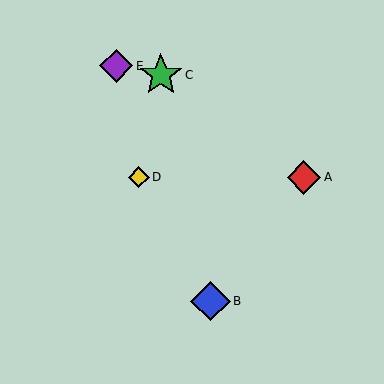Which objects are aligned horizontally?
Objects A, D are aligned horizontally.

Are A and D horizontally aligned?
Yes, both are at y≈177.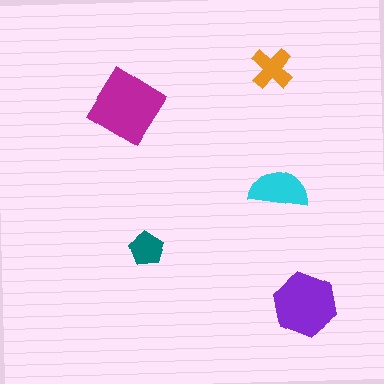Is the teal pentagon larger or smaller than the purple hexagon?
Smaller.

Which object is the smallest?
The teal pentagon.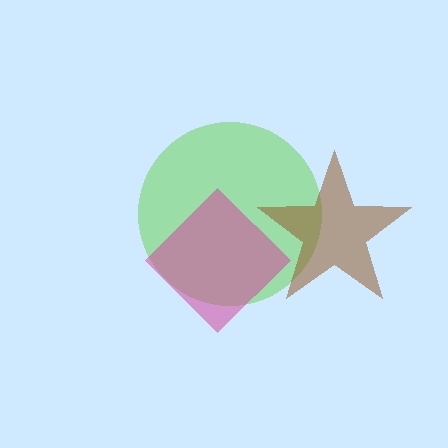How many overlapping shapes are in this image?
There are 3 overlapping shapes in the image.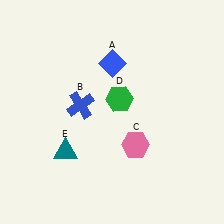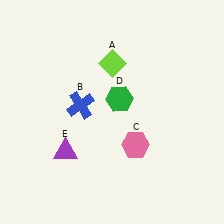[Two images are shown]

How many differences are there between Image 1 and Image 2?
There are 2 differences between the two images.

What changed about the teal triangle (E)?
In Image 1, E is teal. In Image 2, it changed to purple.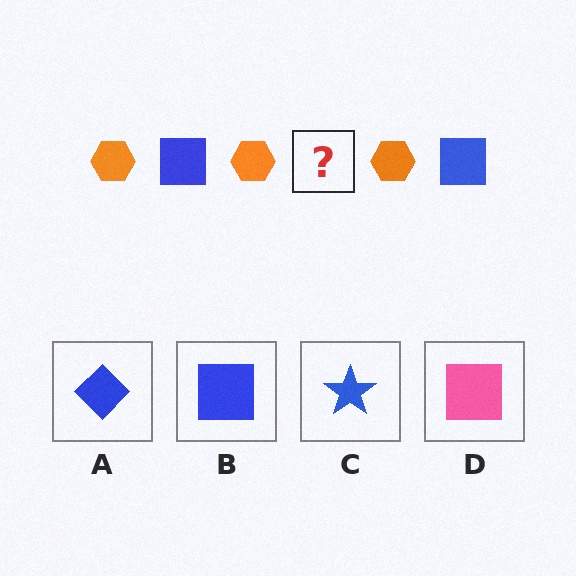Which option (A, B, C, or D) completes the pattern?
B.